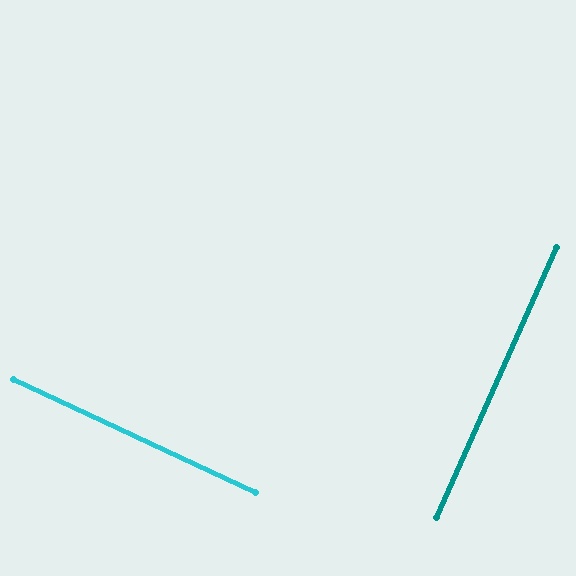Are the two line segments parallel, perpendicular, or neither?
Perpendicular — they meet at approximately 89°.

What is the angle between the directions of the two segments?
Approximately 89 degrees.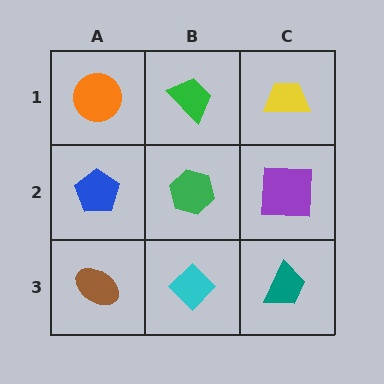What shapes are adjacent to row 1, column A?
A blue pentagon (row 2, column A), a green trapezoid (row 1, column B).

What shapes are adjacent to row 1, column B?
A green hexagon (row 2, column B), an orange circle (row 1, column A), a yellow trapezoid (row 1, column C).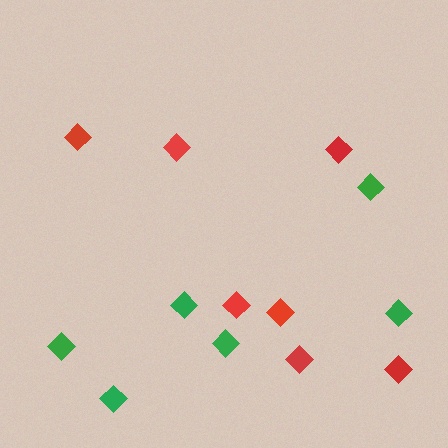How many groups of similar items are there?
There are 2 groups: one group of green diamonds (6) and one group of red diamonds (7).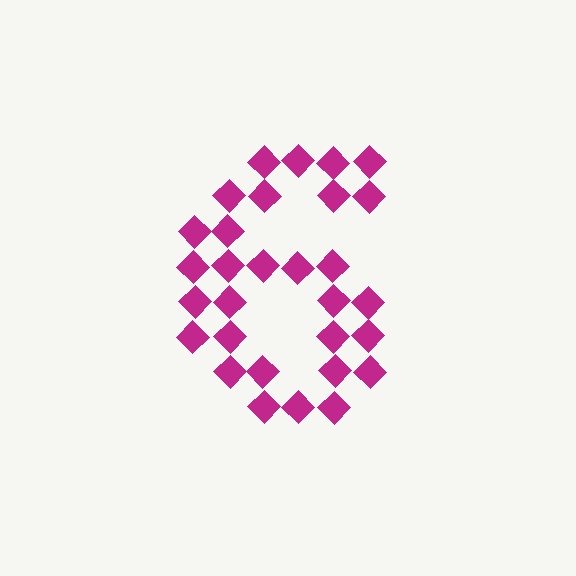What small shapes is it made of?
It is made of small diamonds.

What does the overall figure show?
The overall figure shows the digit 6.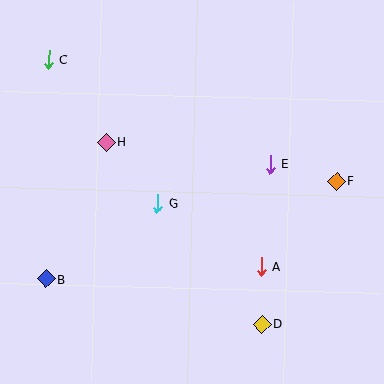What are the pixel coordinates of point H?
Point H is at (107, 142).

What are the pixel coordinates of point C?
Point C is at (49, 60).